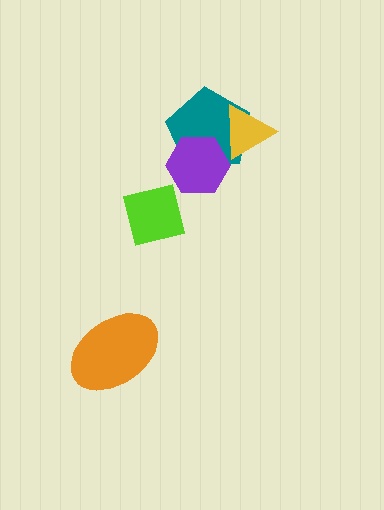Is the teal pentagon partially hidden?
Yes, it is partially covered by another shape.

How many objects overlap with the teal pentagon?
2 objects overlap with the teal pentagon.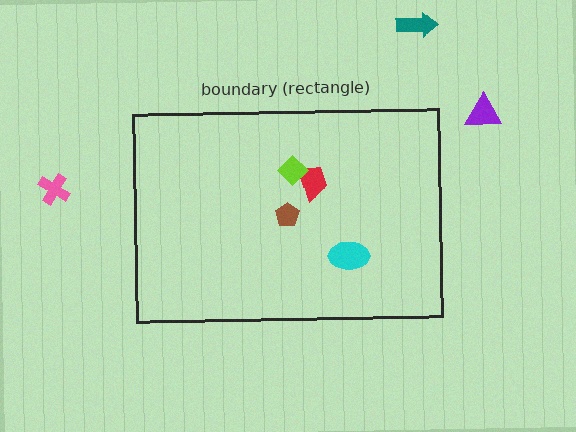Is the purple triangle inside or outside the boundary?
Outside.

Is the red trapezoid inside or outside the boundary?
Inside.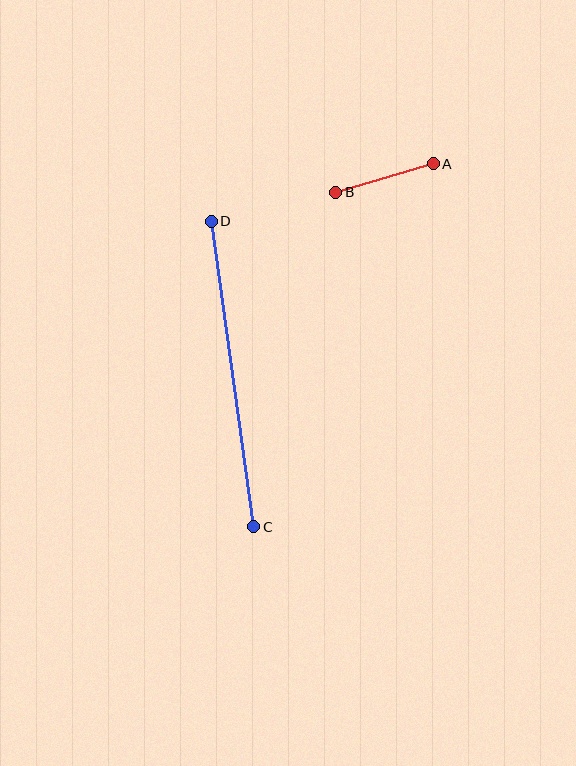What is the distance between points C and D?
The distance is approximately 309 pixels.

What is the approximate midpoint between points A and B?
The midpoint is at approximately (384, 178) pixels.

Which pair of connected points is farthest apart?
Points C and D are farthest apart.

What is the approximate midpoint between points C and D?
The midpoint is at approximately (232, 374) pixels.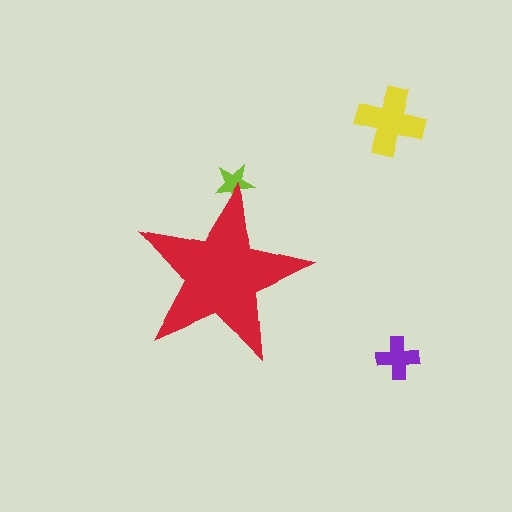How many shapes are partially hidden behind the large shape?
1 shape is partially hidden.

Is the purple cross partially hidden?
No, the purple cross is fully visible.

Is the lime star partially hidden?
Yes, the lime star is partially hidden behind the red star.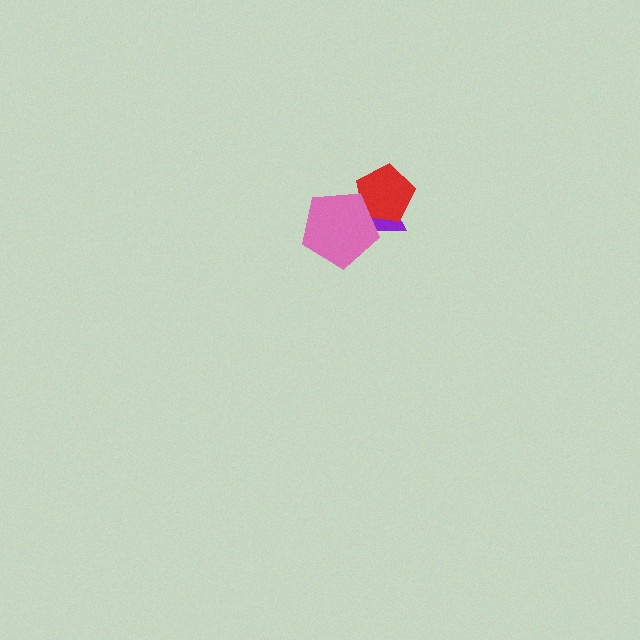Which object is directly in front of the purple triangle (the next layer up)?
The red pentagon is directly in front of the purple triangle.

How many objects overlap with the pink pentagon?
2 objects overlap with the pink pentagon.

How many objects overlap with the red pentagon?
2 objects overlap with the red pentagon.